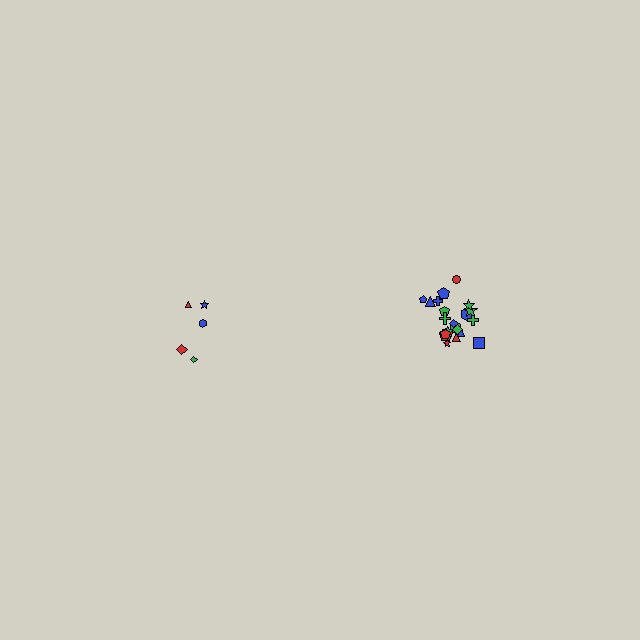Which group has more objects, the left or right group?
The right group.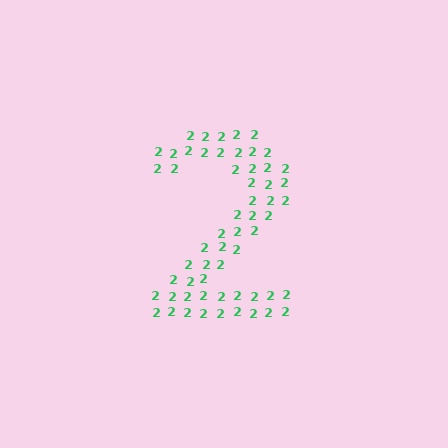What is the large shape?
The large shape is the digit 2.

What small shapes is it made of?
It is made of small digit 2's.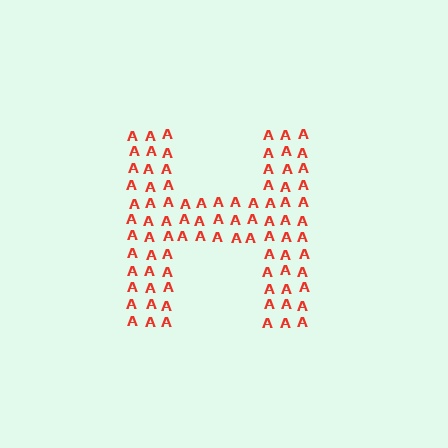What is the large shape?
The large shape is the letter H.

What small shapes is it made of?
It is made of small letter A's.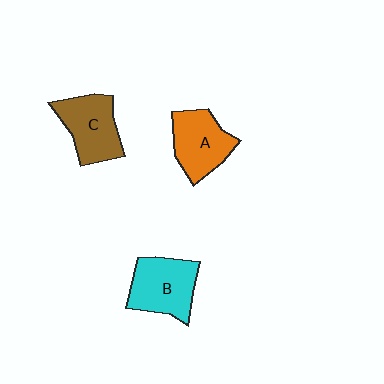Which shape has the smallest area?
Shape A (orange).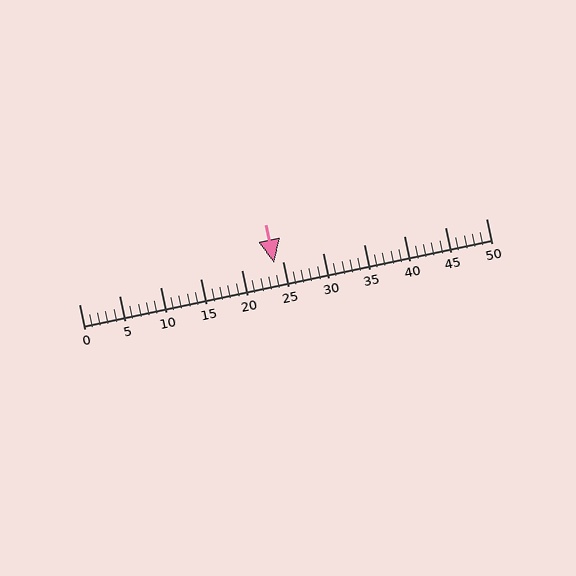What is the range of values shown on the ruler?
The ruler shows values from 0 to 50.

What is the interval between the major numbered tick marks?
The major tick marks are spaced 5 units apart.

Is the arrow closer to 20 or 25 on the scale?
The arrow is closer to 25.